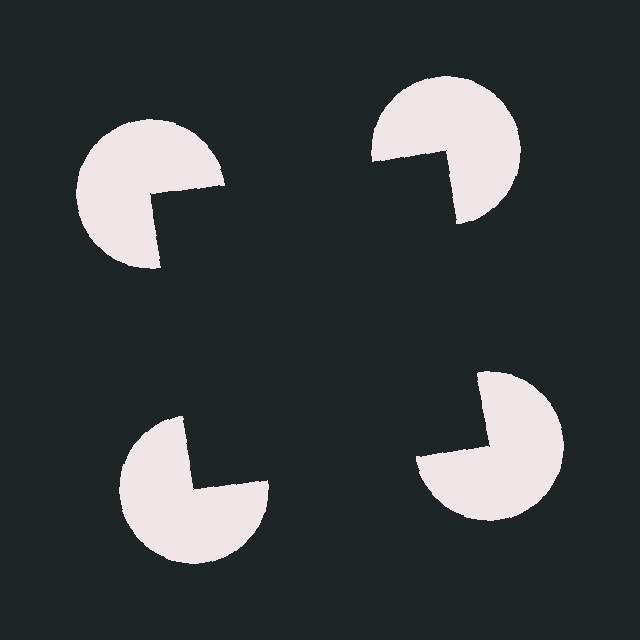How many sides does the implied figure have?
4 sides.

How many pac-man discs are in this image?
There are 4 — one at each vertex of the illusory square.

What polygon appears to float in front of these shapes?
An illusory square — its edges are inferred from the aligned wedge cuts in the pac-man discs, not physically drawn.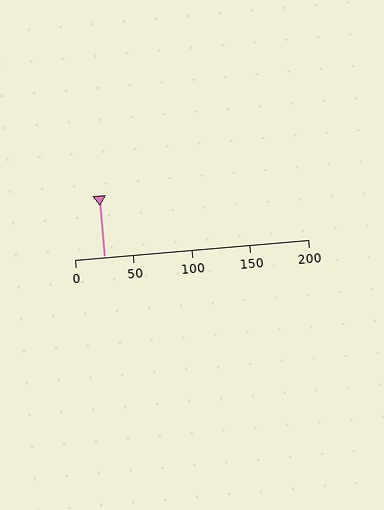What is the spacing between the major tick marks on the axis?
The major ticks are spaced 50 apart.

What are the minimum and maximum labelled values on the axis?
The axis runs from 0 to 200.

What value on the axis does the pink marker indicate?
The marker indicates approximately 25.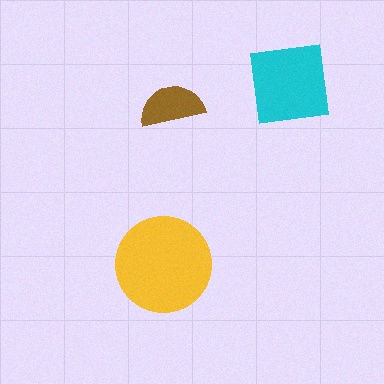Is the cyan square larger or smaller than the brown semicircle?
Larger.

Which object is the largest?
The yellow circle.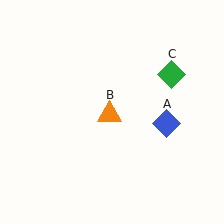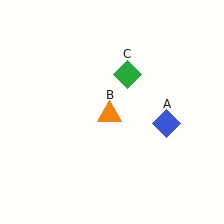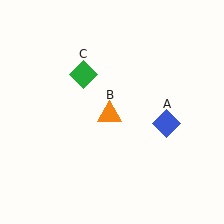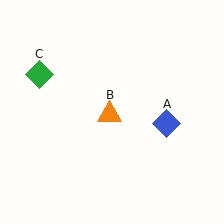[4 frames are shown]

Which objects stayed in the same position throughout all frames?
Blue diamond (object A) and orange triangle (object B) remained stationary.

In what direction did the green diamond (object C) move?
The green diamond (object C) moved left.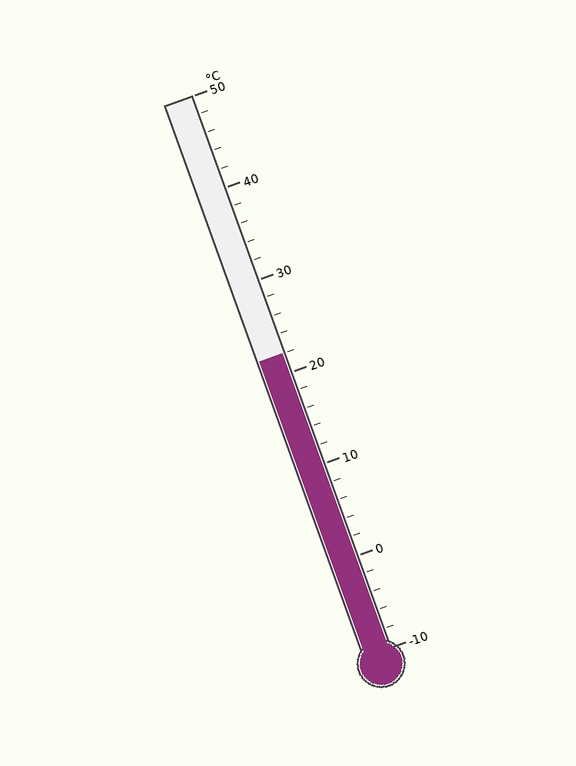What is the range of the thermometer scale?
The thermometer scale ranges from -10°C to 50°C.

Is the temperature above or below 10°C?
The temperature is above 10°C.